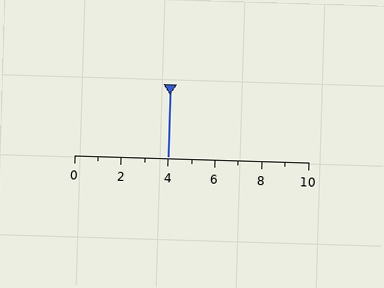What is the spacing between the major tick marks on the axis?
The major ticks are spaced 2 apart.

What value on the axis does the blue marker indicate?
The marker indicates approximately 4.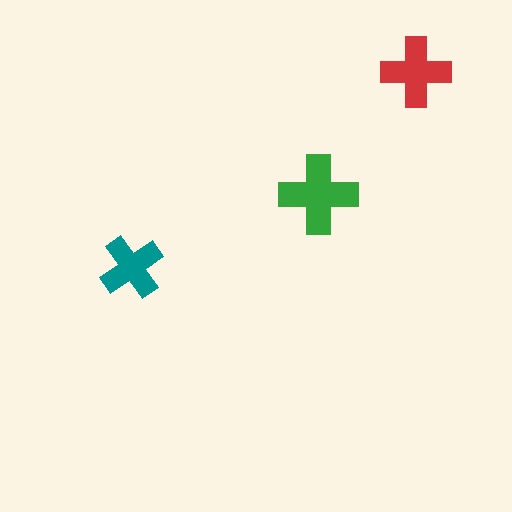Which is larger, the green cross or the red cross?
The green one.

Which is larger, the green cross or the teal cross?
The green one.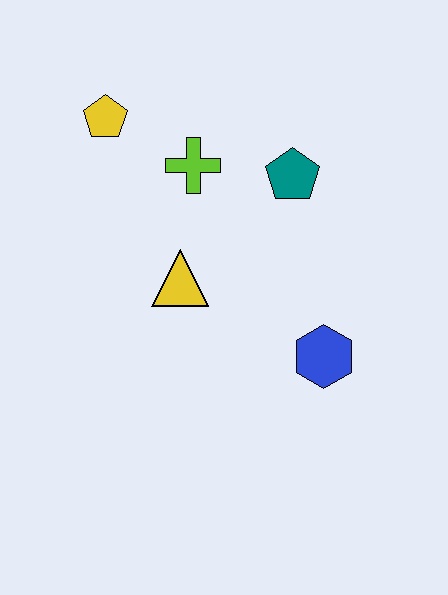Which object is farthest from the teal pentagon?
The yellow pentagon is farthest from the teal pentagon.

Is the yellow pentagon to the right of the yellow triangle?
No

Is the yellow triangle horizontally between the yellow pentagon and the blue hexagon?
Yes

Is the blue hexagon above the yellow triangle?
No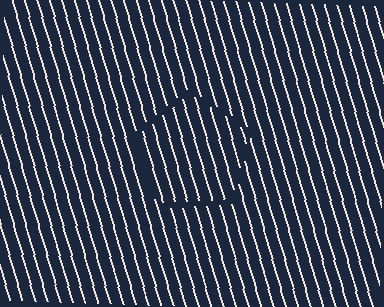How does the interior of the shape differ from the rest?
The interior of the shape contains the same grating, shifted by half a period — the contour is defined by the phase discontinuity where line-ends from the inner and outer gratings abut.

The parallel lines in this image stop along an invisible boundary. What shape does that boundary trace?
An illusory pentagon. The interior of the shape contains the same grating, shifted by half a period — the contour is defined by the phase discontinuity where line-ends from the inner and outer gratings abut.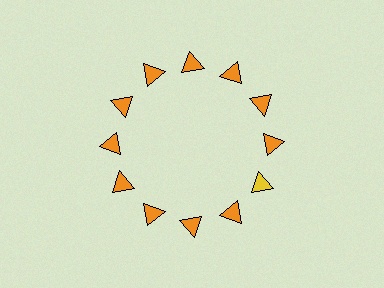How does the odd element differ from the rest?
It has a different color: yellow instead of orange.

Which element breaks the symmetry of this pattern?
The yellow triangle at roughly the 4 o'clock position breaks the symmetry. All other shapes are orange triangles.